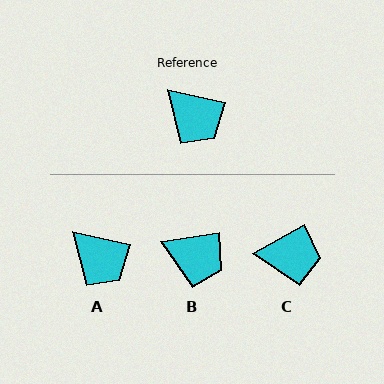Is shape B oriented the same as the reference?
No, it is off by about 21 degrees.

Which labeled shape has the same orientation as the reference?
A.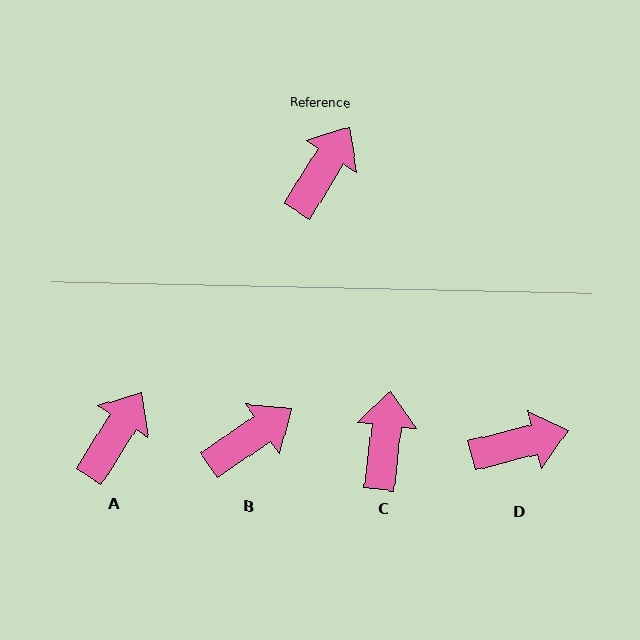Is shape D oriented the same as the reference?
No, it is off by about 44 degrees.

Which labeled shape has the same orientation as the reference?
A.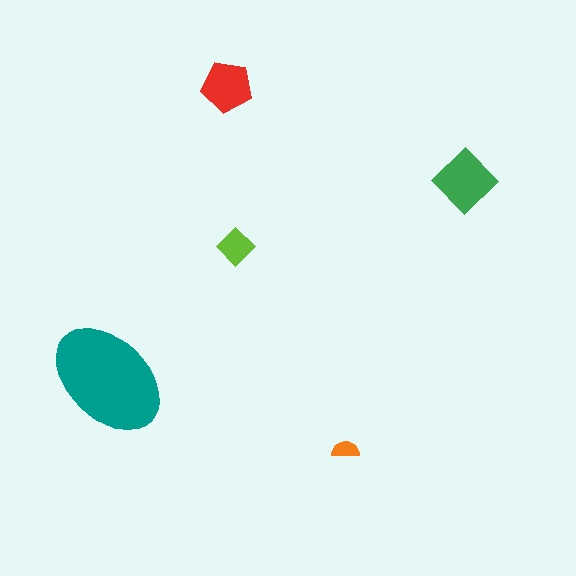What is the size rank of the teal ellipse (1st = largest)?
1st.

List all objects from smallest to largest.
The orange semicircle, the lime diamond, the red pentagon, the green diamond, the teal ellipse.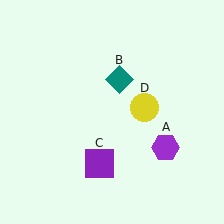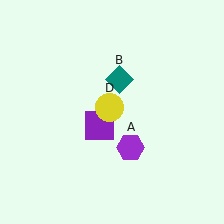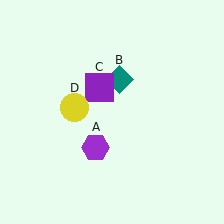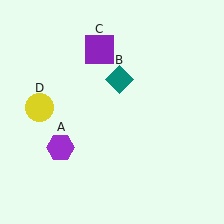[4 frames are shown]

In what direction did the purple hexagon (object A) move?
The purple hexagon (object A) moved left.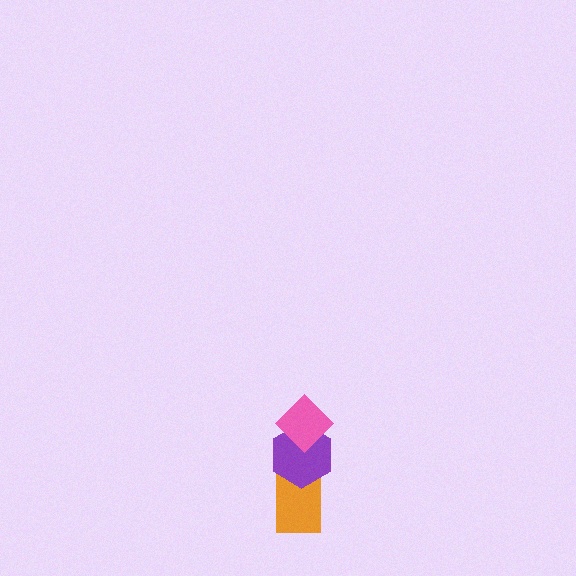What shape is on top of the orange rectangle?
The purple hexagon is on top of the orange rectangle.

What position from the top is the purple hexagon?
The purple hexagon is 2nd from the top.